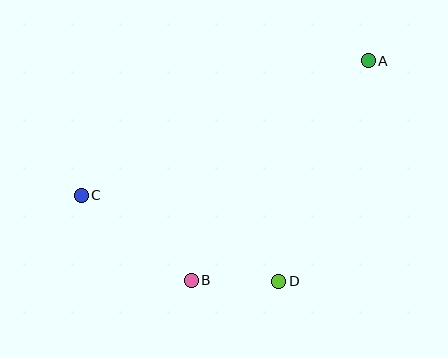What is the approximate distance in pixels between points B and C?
The distance between B and C is approximately 139 pixels.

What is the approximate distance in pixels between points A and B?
The distance between A and B is approximately 282 pixels.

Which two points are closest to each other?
Points B and D are closest to each other.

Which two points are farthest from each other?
Points A and C are farthest from each other.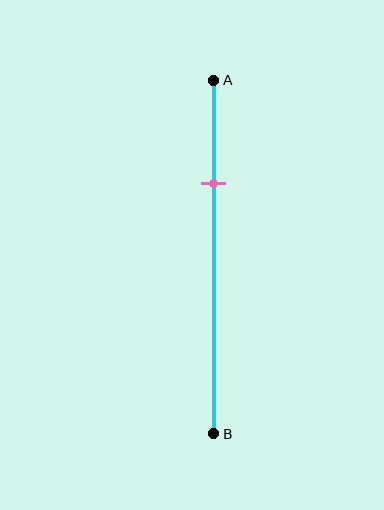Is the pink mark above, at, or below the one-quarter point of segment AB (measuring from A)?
The pink mark is below the one-quarter point of segment AB.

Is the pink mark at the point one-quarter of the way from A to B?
No, the mark is at about 30% from A, not at the 25% one-quarter point.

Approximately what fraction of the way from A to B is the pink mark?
The pink mark is approximately 30% of the way from A to B.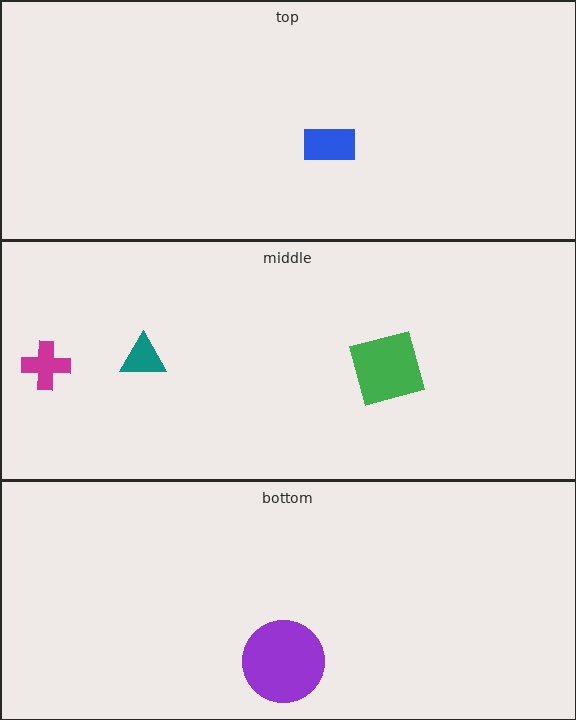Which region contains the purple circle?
The bottom region.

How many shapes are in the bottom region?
1.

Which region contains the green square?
The middle region.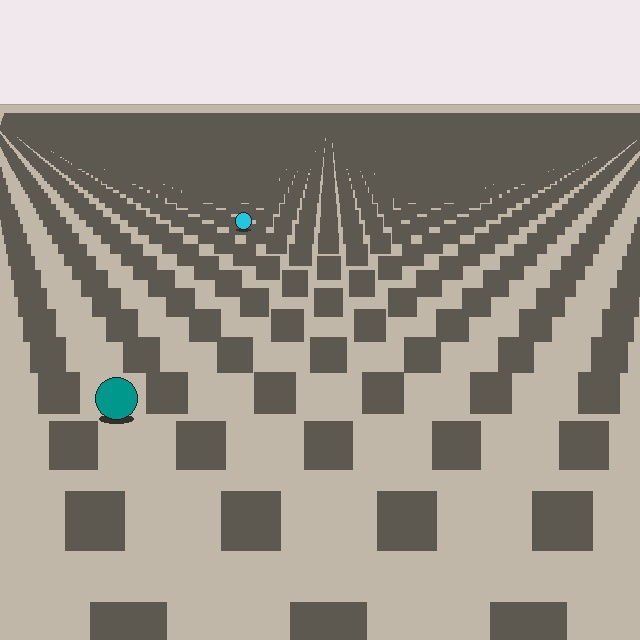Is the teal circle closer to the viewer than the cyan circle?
Yes. The teal circle is closer — you can tell from the texture gradient: the ground texture is coarser near it.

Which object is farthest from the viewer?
The cyan circle is farthest from the viewer. It appears smaller and the ground texture around it is denser.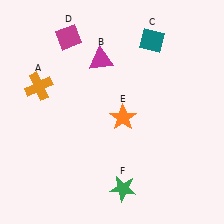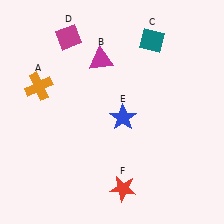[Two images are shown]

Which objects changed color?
E changed from orange to blue. F changed from green to red.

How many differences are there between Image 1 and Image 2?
There are 2 differences between the two images.